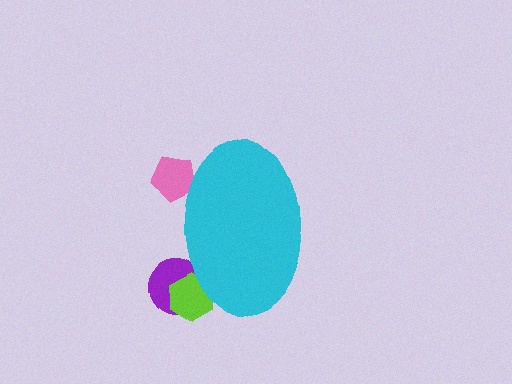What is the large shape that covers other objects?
A cyan ellipse.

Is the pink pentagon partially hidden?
Yes, the pink pentagon is partially hidden behind the cyan ellipse.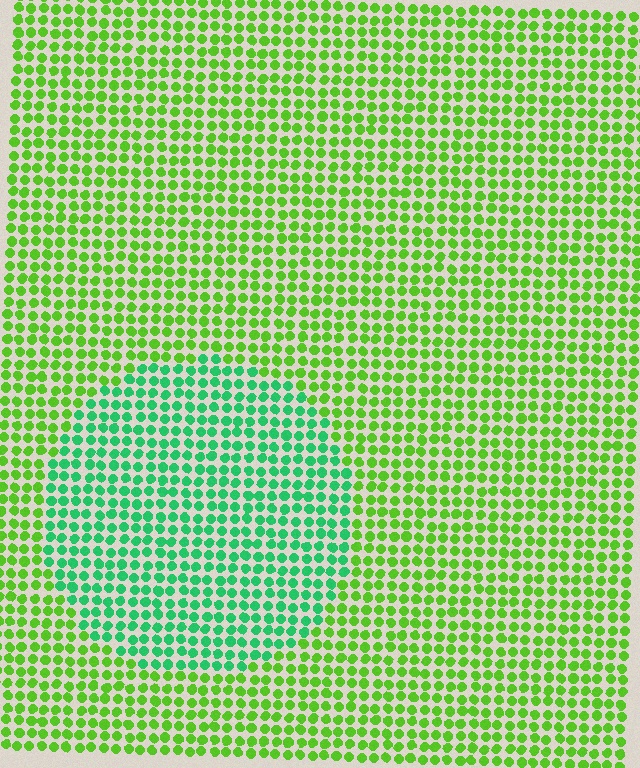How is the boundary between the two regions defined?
The boundary is defined purely by a slight shift in hue (about 43 degrees). Spacing, size, and orientation are identical on both sides.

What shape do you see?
I see a circle.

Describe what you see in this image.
The image is filled with small lime elements in a uniform arrangement. A circle-shaped region is visible where the elements are tinted to a slightly different hue, forming a subtle color boundary.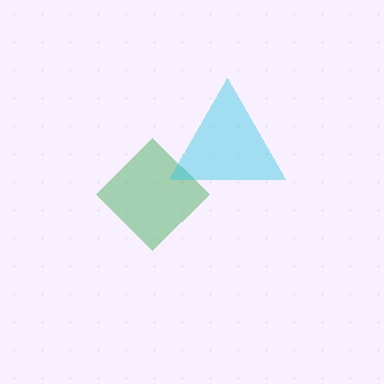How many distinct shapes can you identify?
There are 2 distinct shapes: a green diamond, a cyan triangle.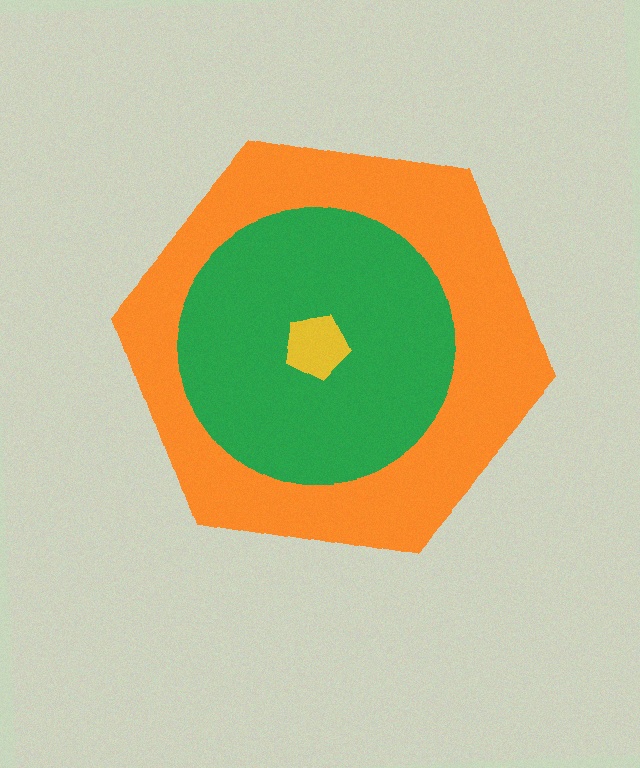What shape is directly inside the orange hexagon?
The green circle.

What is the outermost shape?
The orange hexagon.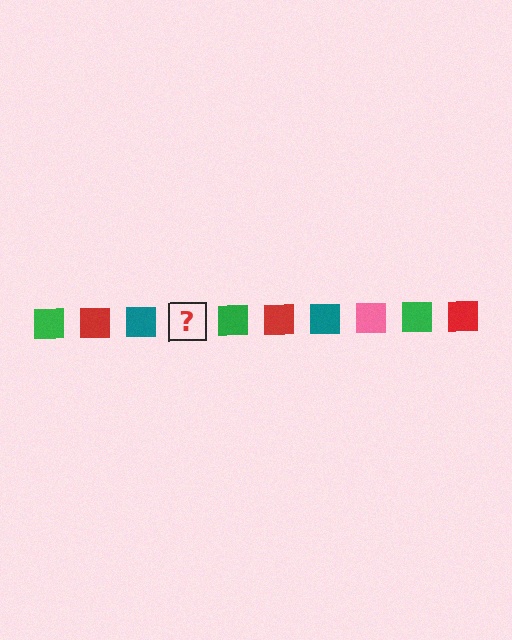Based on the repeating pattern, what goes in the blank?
The blank should be a pink square.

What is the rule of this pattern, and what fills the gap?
The rule is that the pattern cycles through green, red, teal, pink squares. The gap should be filled with a pink square.